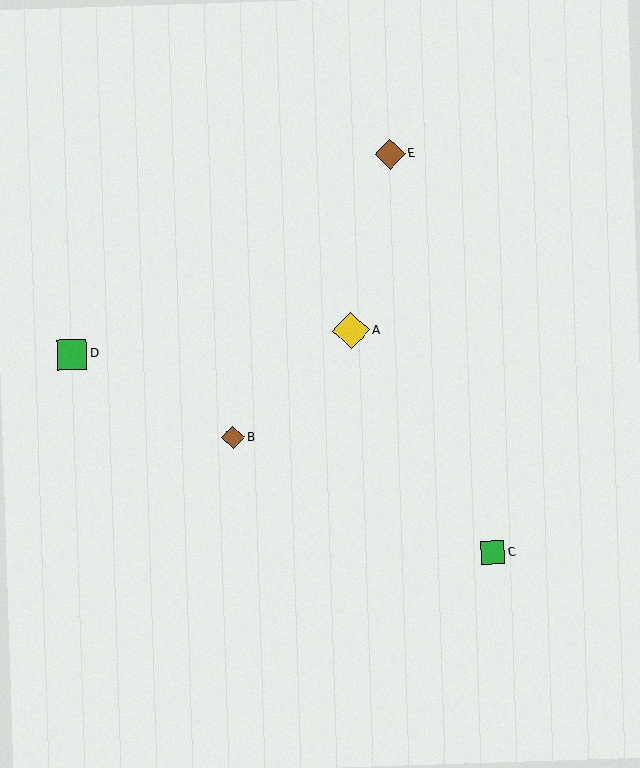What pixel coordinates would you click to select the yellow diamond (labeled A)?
Click at (351, 331) to select the yellow diamond A.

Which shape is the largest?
The yellow diamond (labeled A) is the largest.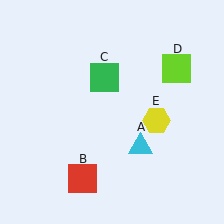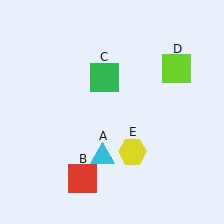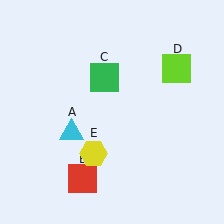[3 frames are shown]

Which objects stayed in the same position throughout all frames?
Red square (object B) and green square (object C) and lime square (object D) remained stationary.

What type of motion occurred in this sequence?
The cyan triangle (object A), yellow hexagon (object E) rotated clockwise around the center of the scene.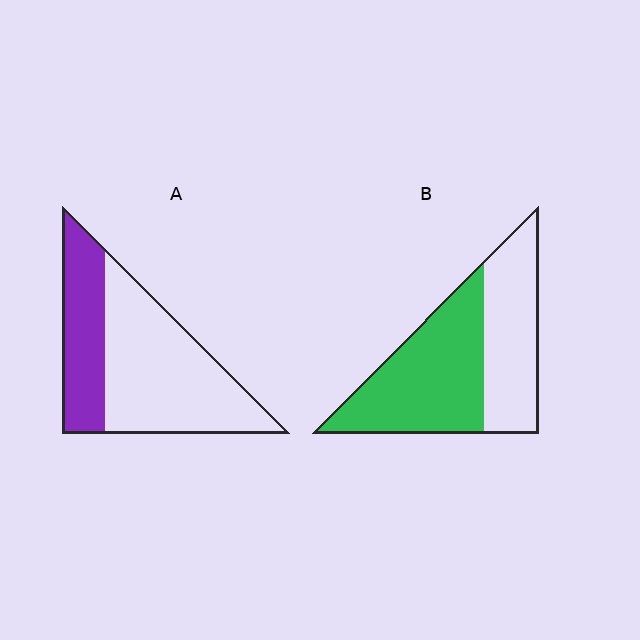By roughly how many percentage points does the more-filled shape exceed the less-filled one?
By roughly 25 percentage points (B over A).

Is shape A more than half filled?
No.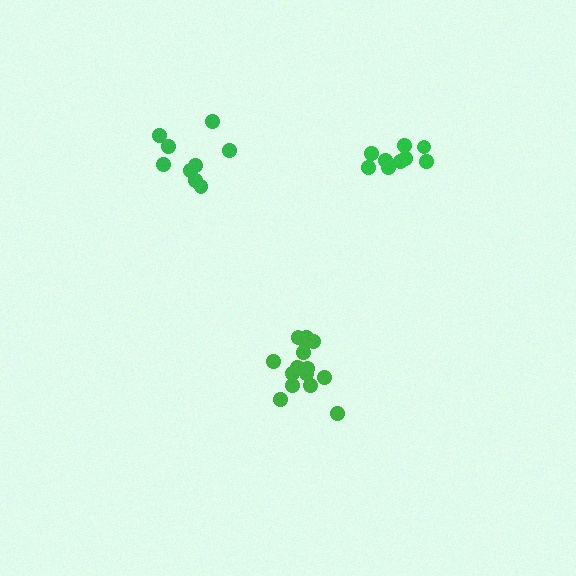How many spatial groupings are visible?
There are 3 spatial groupings.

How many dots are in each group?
Group 1: 9 dots, Group 2: 9 dots, Group 3: 15 dots (33 total).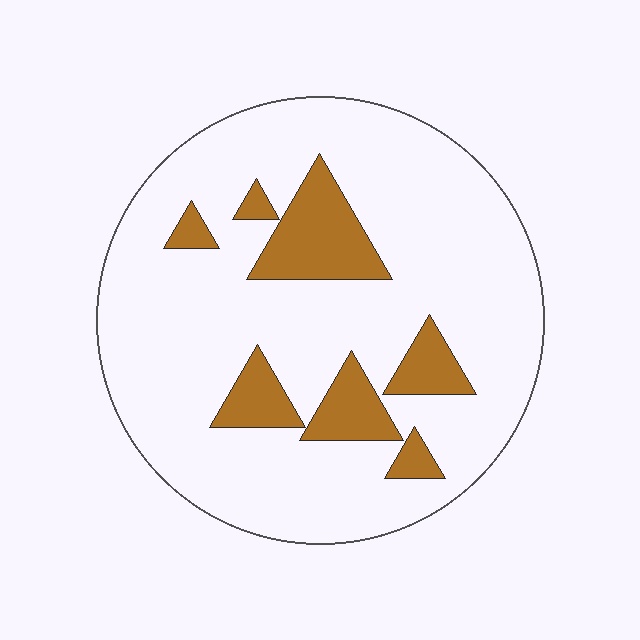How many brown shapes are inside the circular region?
7.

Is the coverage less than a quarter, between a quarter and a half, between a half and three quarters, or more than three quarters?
Less than a quarter.